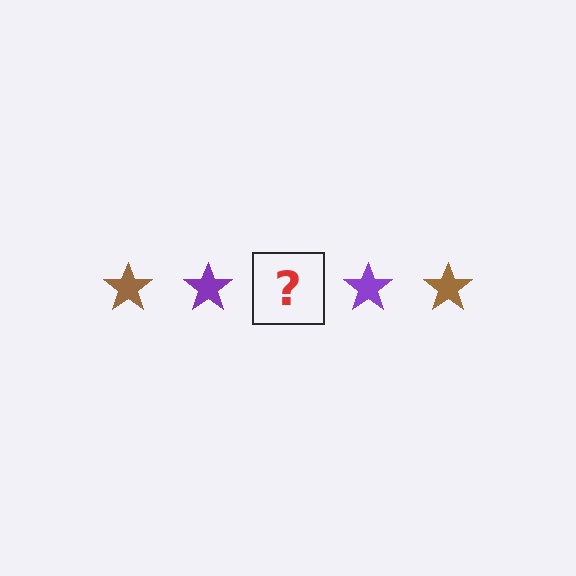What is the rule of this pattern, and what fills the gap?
The rule is that the pattern cycles through brown, purple stars. The gap should be filled with a brown star.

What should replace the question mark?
The question mark should be replaced with a brown star.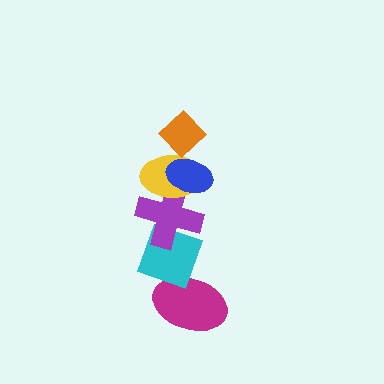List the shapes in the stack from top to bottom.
From top to bottom: the orange diamond, the blue ellipse, the yellow ellipse, the purple cross, the cyan diamond, the magenta ellipse.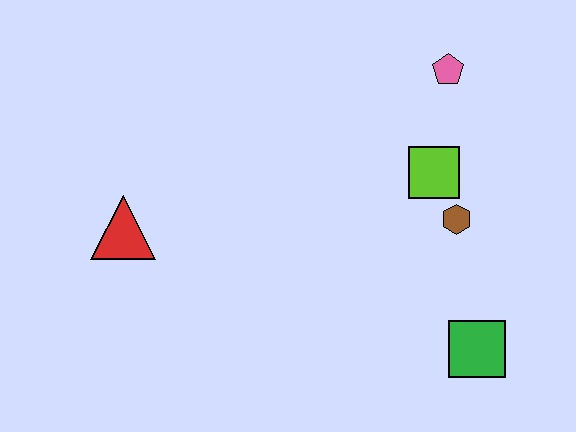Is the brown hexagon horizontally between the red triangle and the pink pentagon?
No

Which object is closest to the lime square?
The brown hexagon is closest to the lime square.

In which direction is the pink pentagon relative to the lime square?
The pink pentagon is above the lime square.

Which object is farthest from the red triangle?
The green square is farthest from the red triangle.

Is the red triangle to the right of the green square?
No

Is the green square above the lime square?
No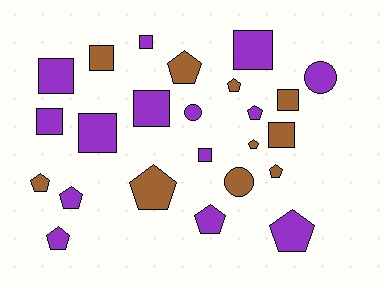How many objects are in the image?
There are 24 objects.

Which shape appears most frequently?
Pentagon, with 11 objects.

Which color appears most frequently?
Purple, with 14 objects.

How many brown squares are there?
There are 3 brown squares.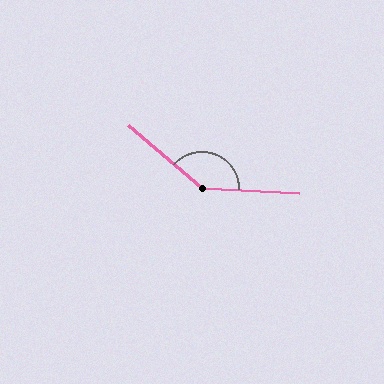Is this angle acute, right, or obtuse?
It is obtuse.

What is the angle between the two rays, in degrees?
Approximately 142 degrees.